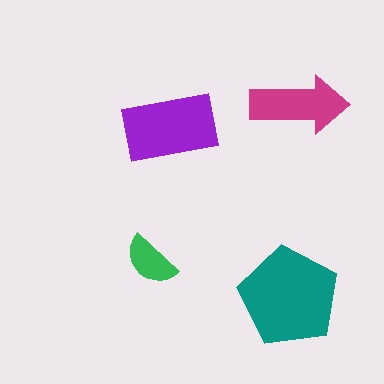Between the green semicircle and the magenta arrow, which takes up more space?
The magenta arrow.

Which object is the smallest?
The green semicircle.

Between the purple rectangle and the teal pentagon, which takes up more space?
The teal pentagon.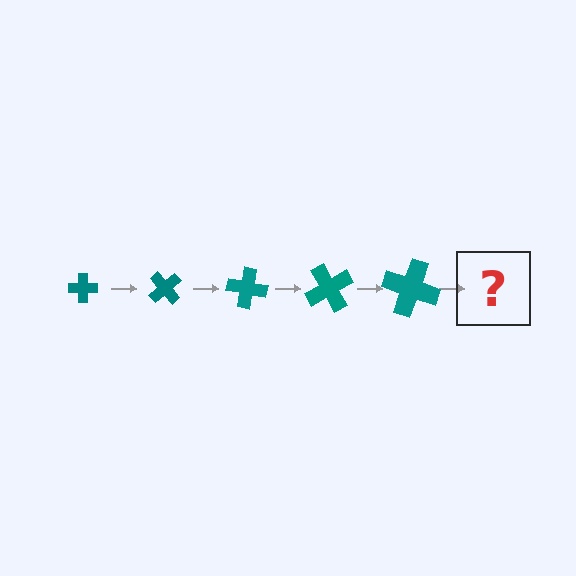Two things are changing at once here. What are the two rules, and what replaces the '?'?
The two rules are that the cross grows larger each step and it rotates 50 degrees each step. The '?' should be a cross, larger than the previous one and rotated 250 degrees from the start.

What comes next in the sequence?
The next element should be a cross, larger than the previous one and rotated 250 degrees from the start.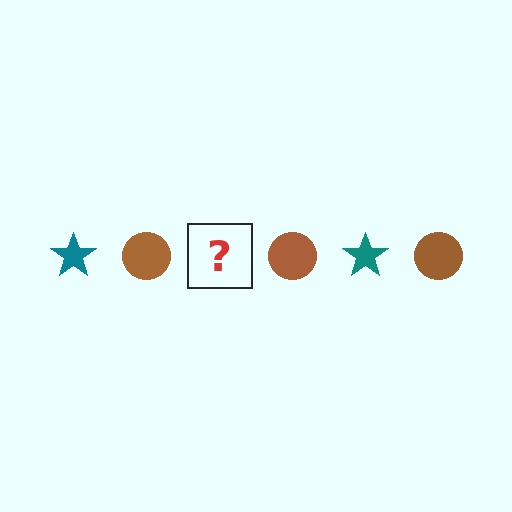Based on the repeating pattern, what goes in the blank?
The blank should be a teal star.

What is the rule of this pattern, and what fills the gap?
The rule is that the pattern alternates between teal star and brown circle. The gap should be filled with a teal star.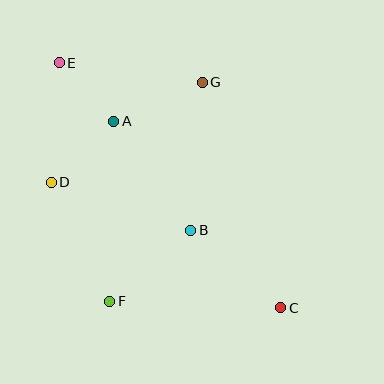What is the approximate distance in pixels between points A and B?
The distance between A and B is approximately 133 pixels.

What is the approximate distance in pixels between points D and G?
The distance between D and G is approximately 181 pixels.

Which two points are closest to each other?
Points A and E are closest to each other.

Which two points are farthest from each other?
Points C and E are farthest from each other.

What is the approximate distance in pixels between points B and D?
The distance between B and D is approximately 147 pixels.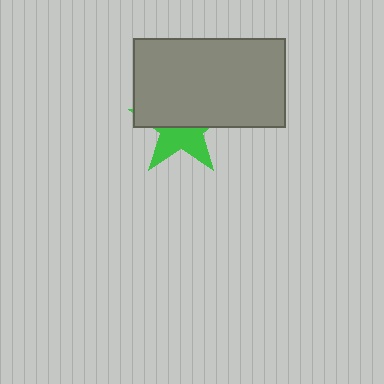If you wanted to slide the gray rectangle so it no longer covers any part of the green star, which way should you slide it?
Slide it up — that is the most direct way to separate the two shapes.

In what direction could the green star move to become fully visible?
The green star could move down. That would shift it out from behind the gray rectangle entirely.